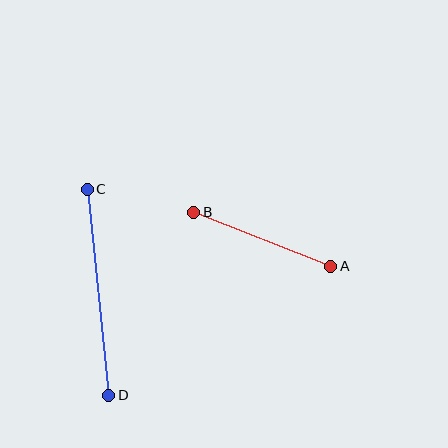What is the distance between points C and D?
The distance is approximately 207 pixels.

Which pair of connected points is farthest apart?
Points C and D are farthest apart.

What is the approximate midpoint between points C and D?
The midpoint is at approximately (98, 292) pixels.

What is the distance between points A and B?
The distance is approximately 147 pixels.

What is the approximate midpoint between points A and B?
The midpoint is at approximately (262, 239) pixels.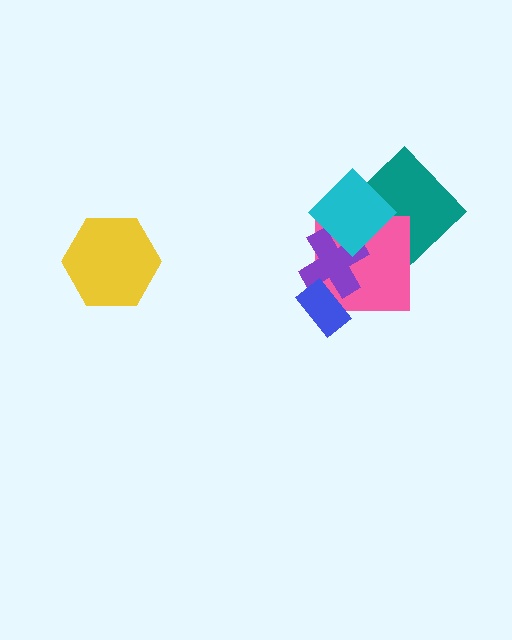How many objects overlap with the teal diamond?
2 objects overlap with the teal diamond.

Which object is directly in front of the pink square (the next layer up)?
The purple cross is directly in front of the pink square.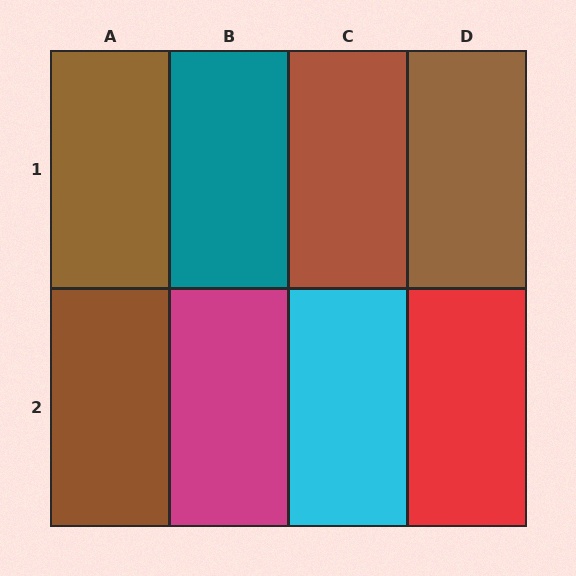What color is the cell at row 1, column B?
Teal.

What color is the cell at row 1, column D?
Brown.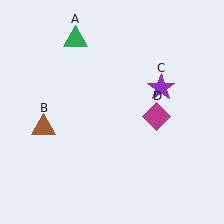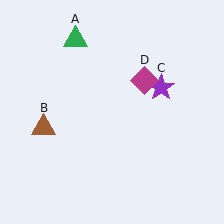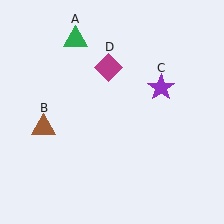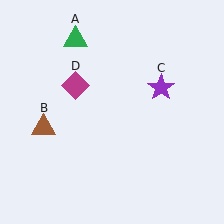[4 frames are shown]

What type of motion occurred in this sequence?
The magenta diamond (object D) rotated counterclockwise around the center of the scene.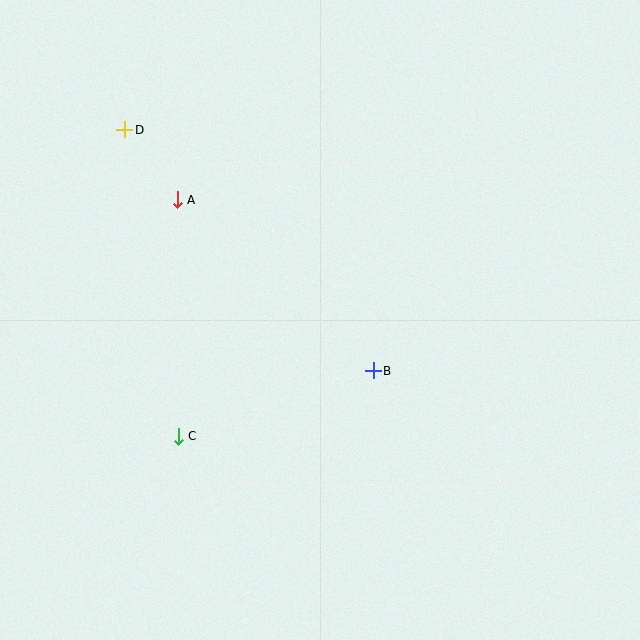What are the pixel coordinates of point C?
Point C is at (178, 436).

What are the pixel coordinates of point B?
Point B is at (373, 371).